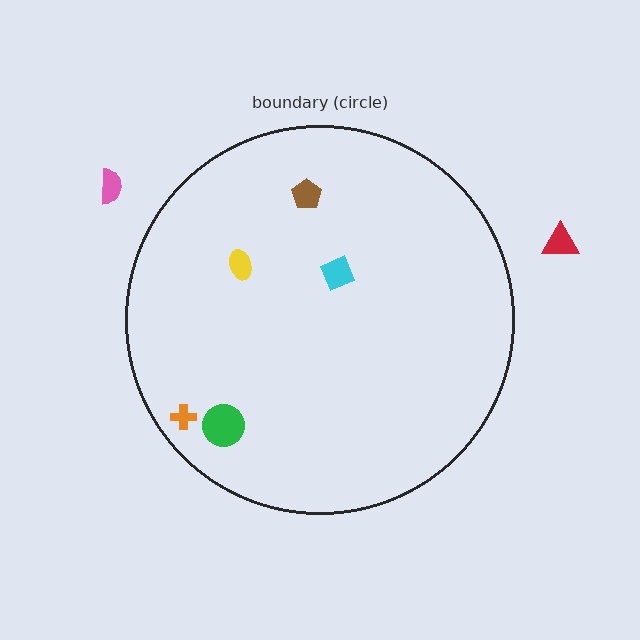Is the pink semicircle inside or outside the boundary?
Outside.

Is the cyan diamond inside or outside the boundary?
Inside.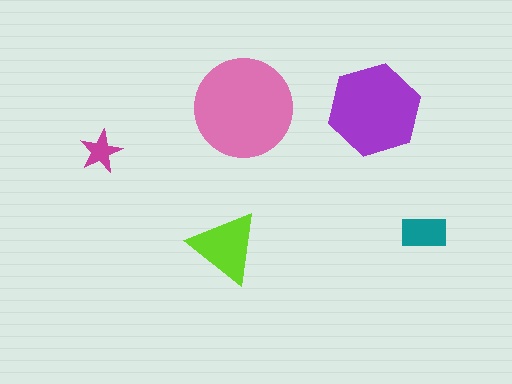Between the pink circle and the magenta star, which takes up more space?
The pink circle.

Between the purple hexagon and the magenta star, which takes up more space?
The purple hexagon.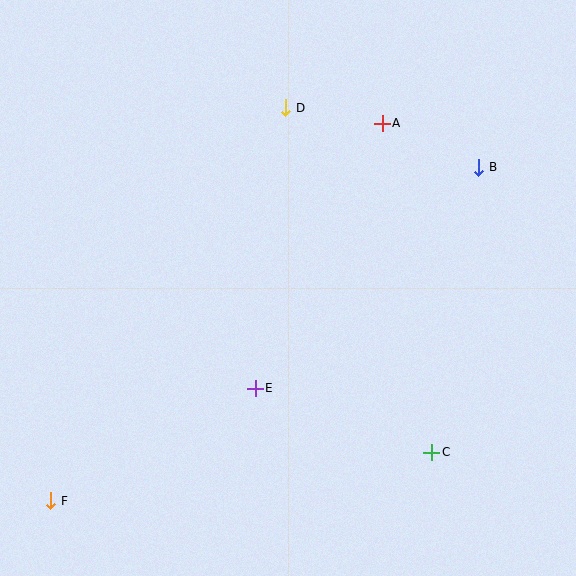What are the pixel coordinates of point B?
Point B is at (479, 167).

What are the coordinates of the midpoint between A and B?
The midpoint between A and B is at (431, 145).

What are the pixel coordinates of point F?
Point F is at (51, 501).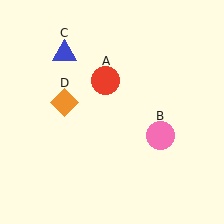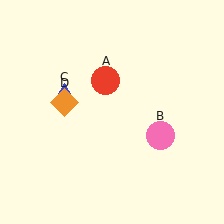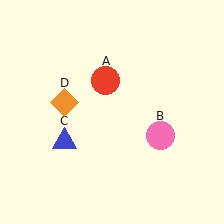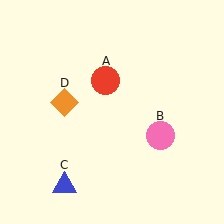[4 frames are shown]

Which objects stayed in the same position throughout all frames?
Red circle (object A) and pink circle (object B) and orange diamond (object D) remained stationary.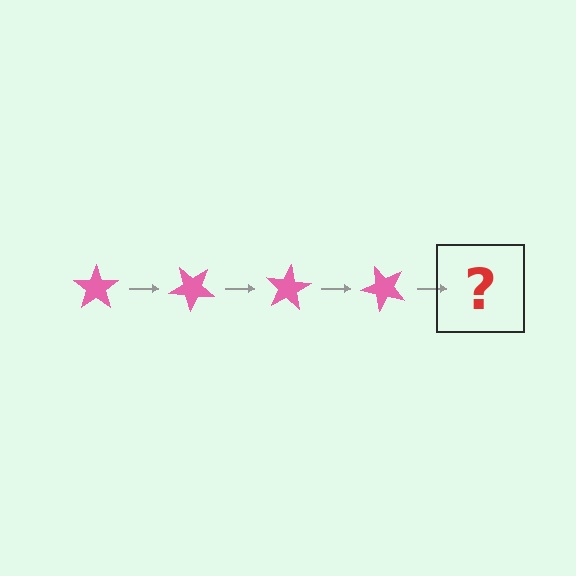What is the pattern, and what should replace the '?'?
The pattern is that the star rotates 40 degrees each step. The '?' should be a pink star rotated 160 degrees.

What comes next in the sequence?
The next element should be a pink star rotated 160 degrees.